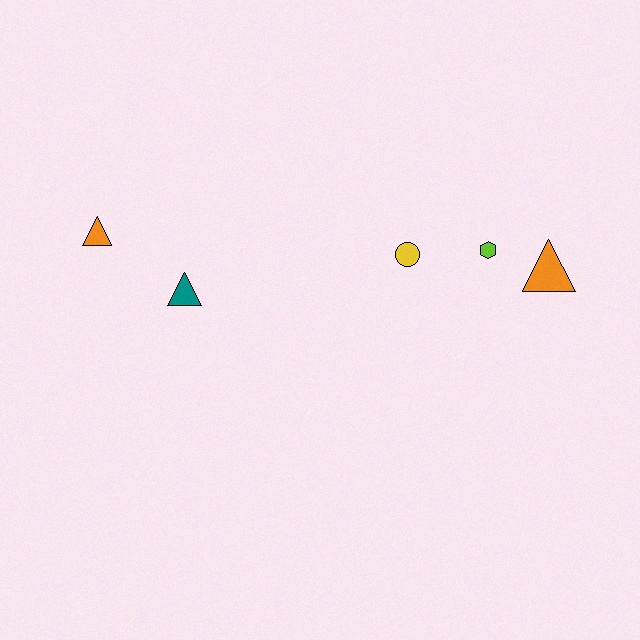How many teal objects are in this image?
There is 1 teal object.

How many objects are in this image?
There are 5 objects.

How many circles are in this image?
There is 1 circle.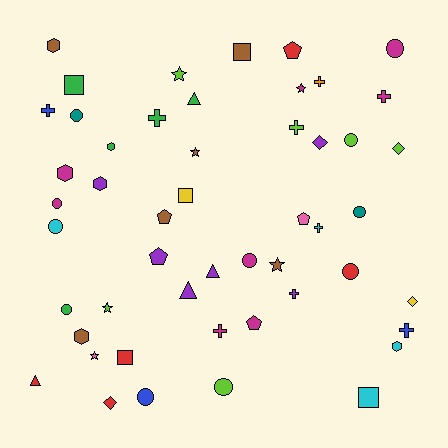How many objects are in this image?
There are 50 objects.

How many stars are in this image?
There are 6 stars.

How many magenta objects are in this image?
There are 8 magenta objects.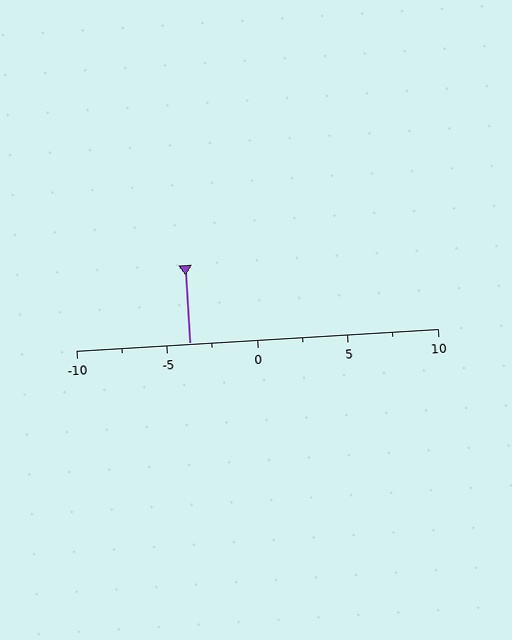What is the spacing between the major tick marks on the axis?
The major ticks are spaced 5 apart.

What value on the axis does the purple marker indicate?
The marker indicates approximately -3.8.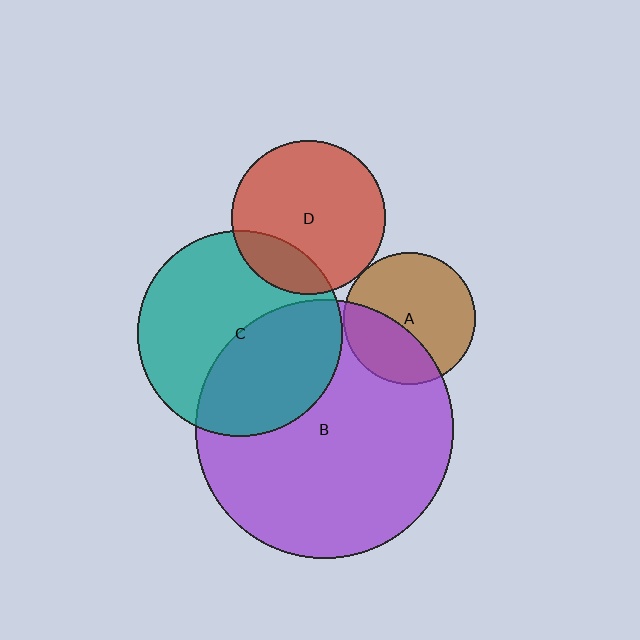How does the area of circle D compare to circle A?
Approximately 1.4 times.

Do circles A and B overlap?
Yes.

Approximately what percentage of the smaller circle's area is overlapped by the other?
Approximately 35%.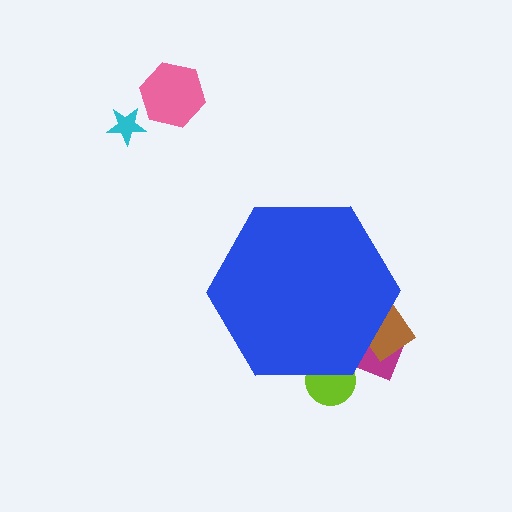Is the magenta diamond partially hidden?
Yes, the magenta diamond is partially hidden behind the blue hexagon.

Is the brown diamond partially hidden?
Yes, the brown diamond is partially hidden behind the blue hexagon.